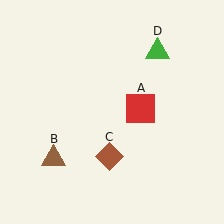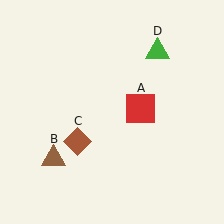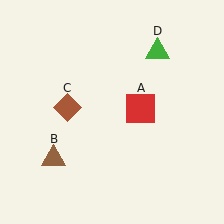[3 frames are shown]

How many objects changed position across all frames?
1 object changed position: brown diamond (object C).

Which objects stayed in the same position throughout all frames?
Red square (object A) and brown triangle (object B) and green triangle (object D) remained stationary.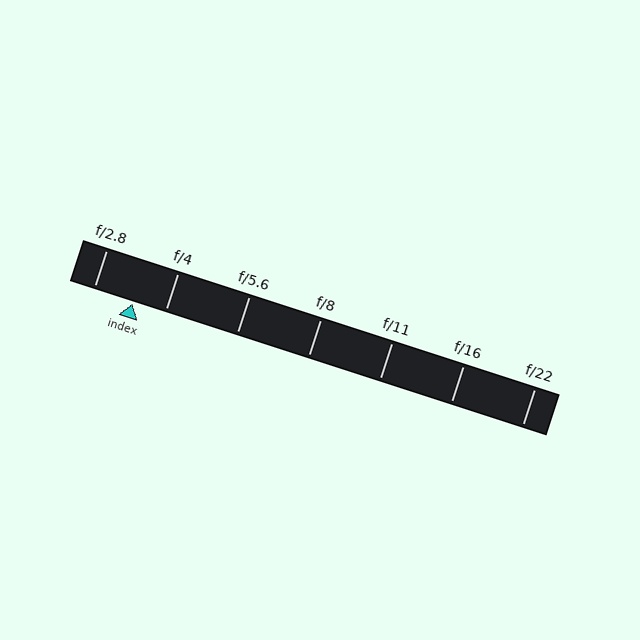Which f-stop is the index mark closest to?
The index mark is closest to f/4.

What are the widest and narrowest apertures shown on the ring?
The widest aperture shown is f/2.8 and the narrowest is f/22.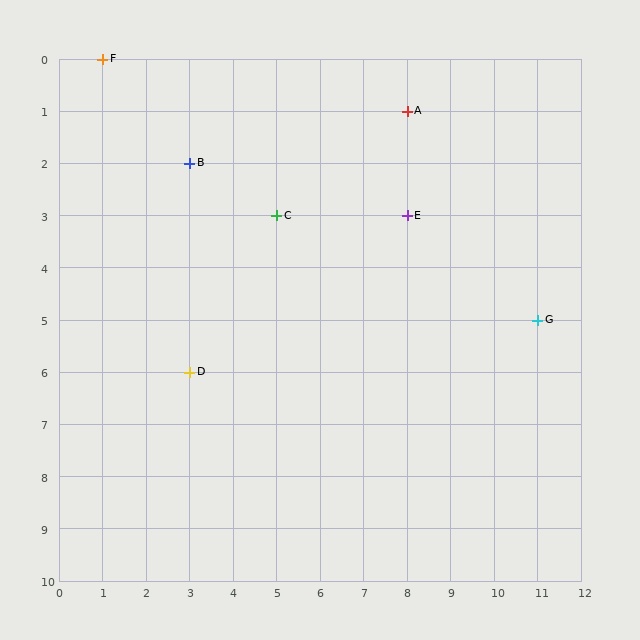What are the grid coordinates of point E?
Point E is at grid coordinates (8, 3).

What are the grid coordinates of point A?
Point A is at grid coordinates (8, 1).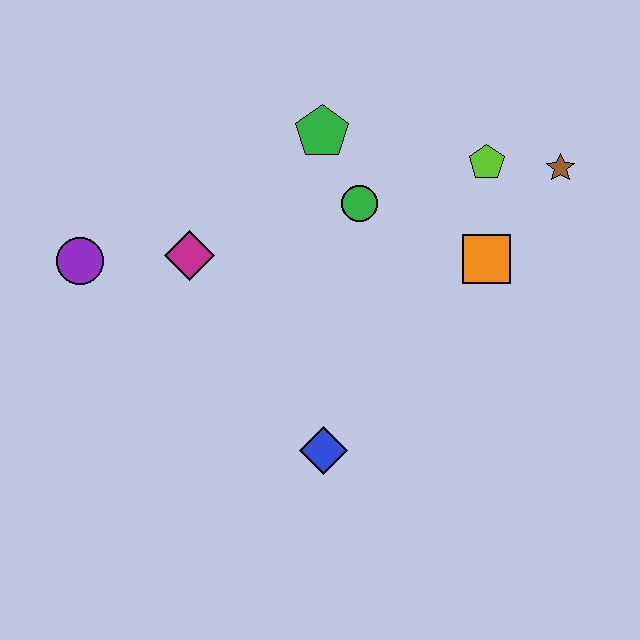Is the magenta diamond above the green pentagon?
No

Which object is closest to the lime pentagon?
The brown star is closest to the lime pentagon.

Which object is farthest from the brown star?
The purple circle is farthest from the brown star.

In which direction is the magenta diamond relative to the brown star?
The magenta diamond is to the left of the brown star.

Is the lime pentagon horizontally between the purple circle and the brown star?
Yes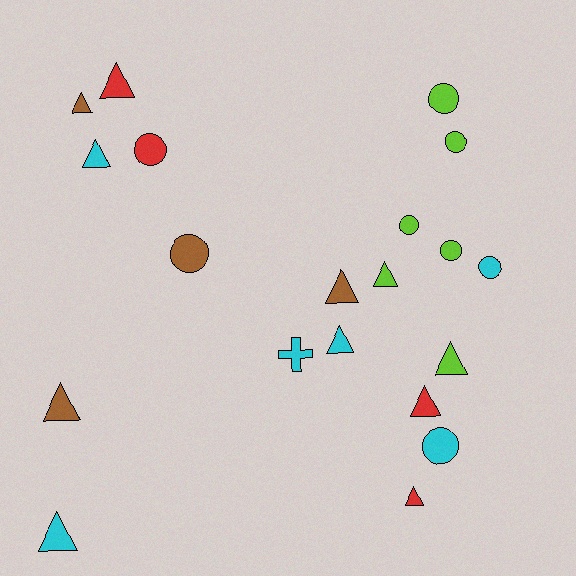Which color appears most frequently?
Lime, with 6 objects.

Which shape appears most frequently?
Triangle, with 11 objects.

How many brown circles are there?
There is 1 brown circle.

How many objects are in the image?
There are 20 objects.